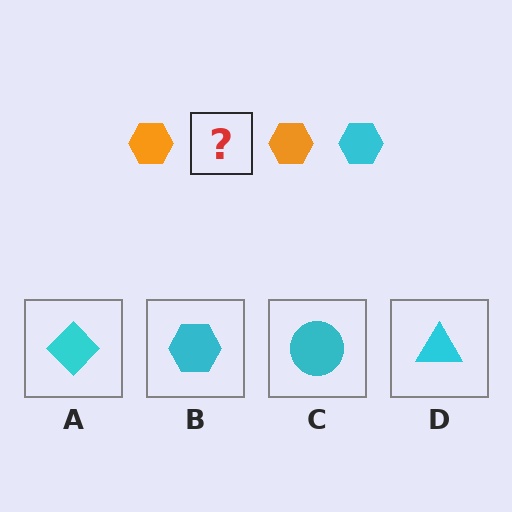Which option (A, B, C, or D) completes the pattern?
B.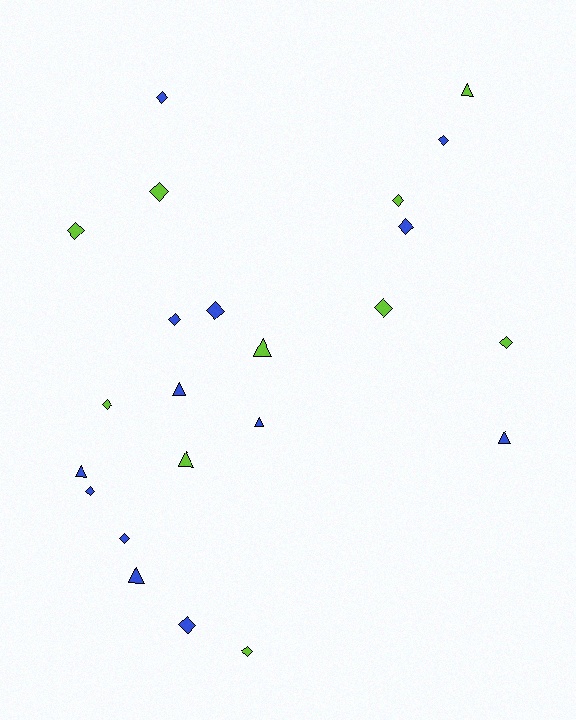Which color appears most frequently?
Blue, with 13 objects.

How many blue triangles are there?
There are 5 blue triangles.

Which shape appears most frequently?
Diamond, with 15 objects.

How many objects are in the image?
There are 23 objects.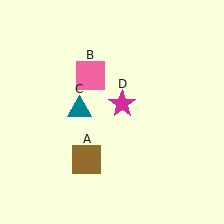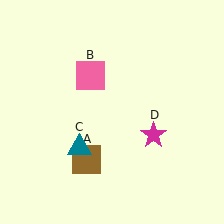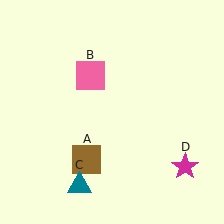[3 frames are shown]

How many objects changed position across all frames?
2 objects changed position: teal triangle (object C), magenta star (object D).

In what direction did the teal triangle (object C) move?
The teal triangle (object C) moved down.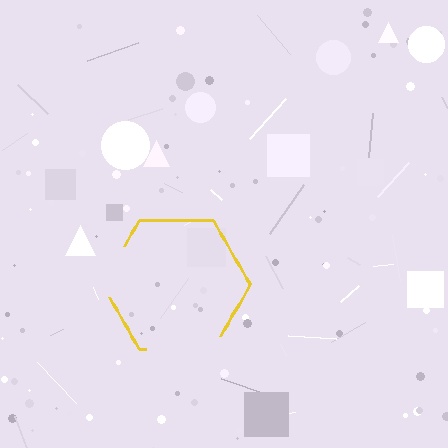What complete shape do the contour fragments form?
The contour fragments form a hexagon.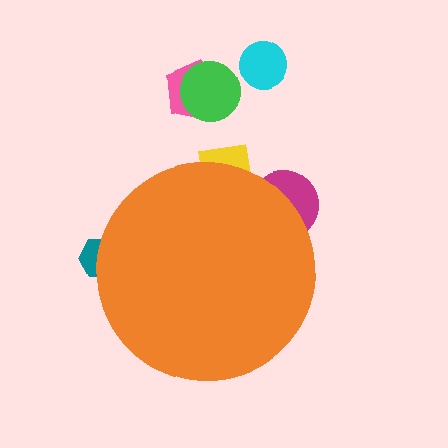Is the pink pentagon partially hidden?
No, the pink pentagon is fully visible.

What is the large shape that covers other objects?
An orange circle.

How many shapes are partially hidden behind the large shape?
3 shapes are partially hidden.